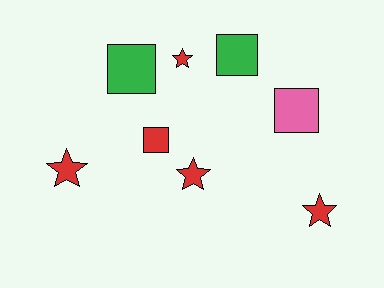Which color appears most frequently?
Red, with 5 objects.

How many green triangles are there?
There are no green triangles.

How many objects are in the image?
There are 8 objects.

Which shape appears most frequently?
Star, with 4 objects.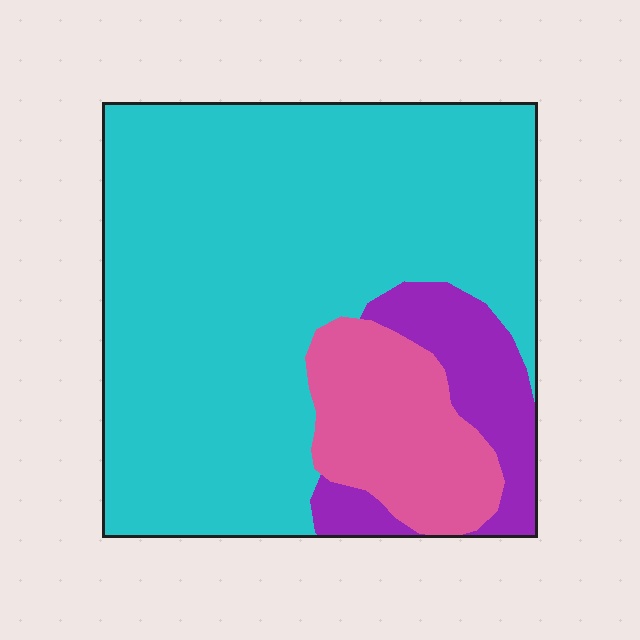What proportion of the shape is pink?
Pink covers about 15% of the shape.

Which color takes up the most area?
Cyan, at roughly 75%.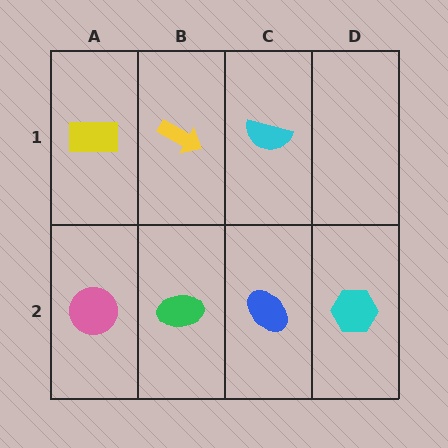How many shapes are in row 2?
4 shapes.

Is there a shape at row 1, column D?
No, that cell is empty.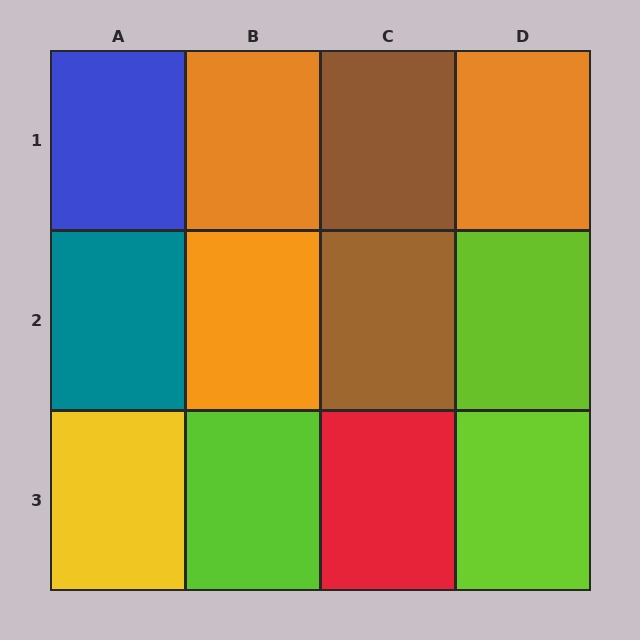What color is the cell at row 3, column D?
Lime.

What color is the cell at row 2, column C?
Brown.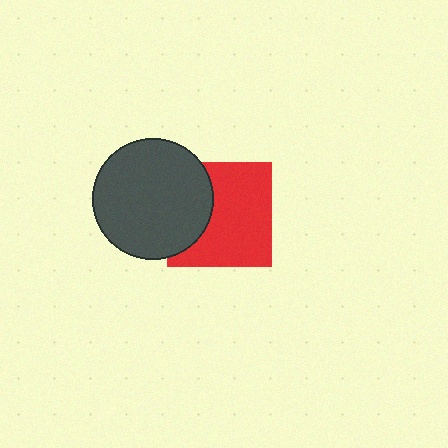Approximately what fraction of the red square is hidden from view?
Roughly 33% of the red square is hidden behind the dark gray circle.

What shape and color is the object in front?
The object in front is a dark gray circle.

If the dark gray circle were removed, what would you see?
You would see the complete red square.